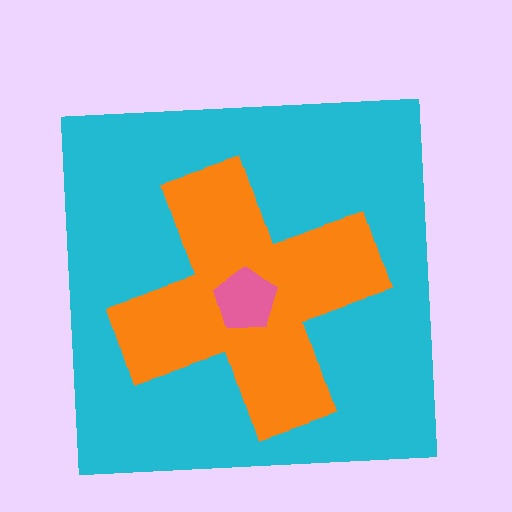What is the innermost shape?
The pink pentagon.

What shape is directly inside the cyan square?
The orange cross.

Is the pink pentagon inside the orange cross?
Yes.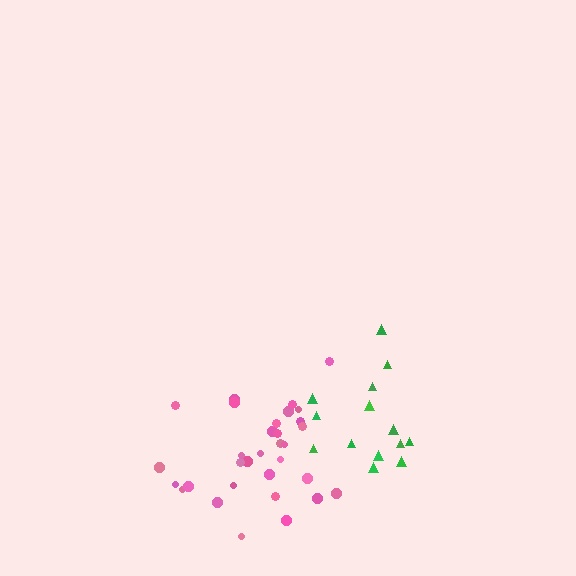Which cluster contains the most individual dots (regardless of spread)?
Pink (32).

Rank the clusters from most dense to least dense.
pink, green.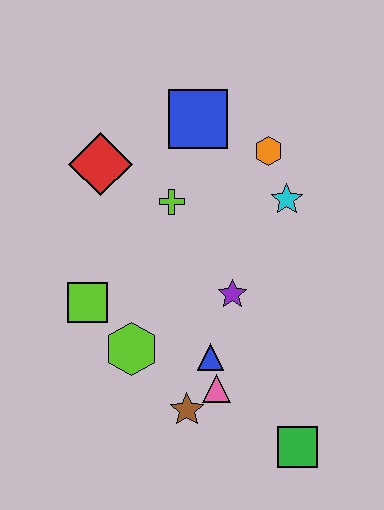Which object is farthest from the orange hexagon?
The green square is farthest from the orange hexagon.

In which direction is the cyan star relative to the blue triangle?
The cyan star is above the blue triangle.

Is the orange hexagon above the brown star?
Yes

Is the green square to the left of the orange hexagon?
No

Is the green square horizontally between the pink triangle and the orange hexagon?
No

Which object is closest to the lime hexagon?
The lime square is closest to the lime hexagon.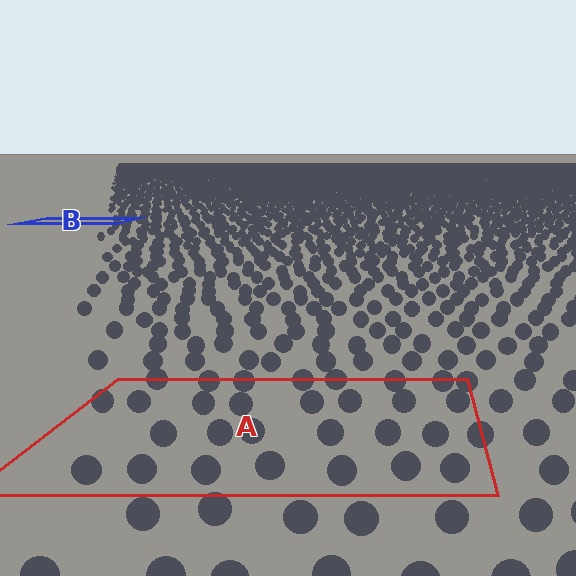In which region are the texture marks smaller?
The texture marks are smaller in region B, because it is farther away.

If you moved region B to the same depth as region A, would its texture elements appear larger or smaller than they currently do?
They would appear larger. At a closer depth, the same texture elements are projected at a bigger on-screen size.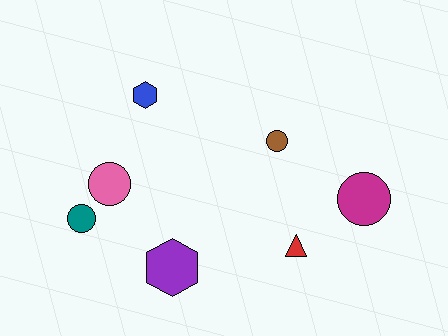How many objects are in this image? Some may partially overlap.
There are 7 objects.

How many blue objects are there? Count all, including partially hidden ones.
There is 1 blue object.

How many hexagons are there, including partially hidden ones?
There are 2 hexagons.